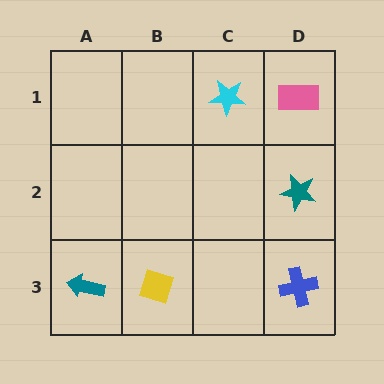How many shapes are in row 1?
2 shapes.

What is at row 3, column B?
A yellow diamond.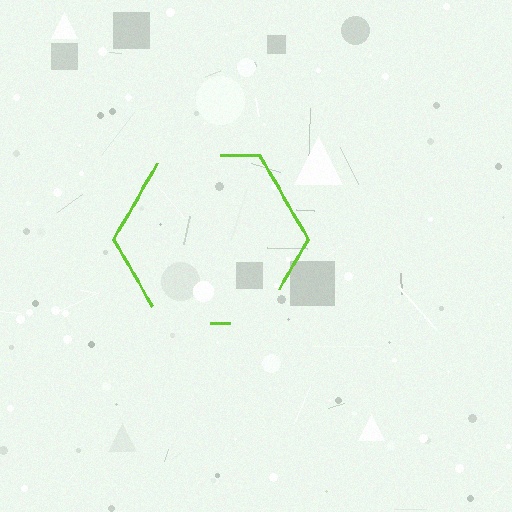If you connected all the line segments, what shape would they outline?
They would outline a hexagon.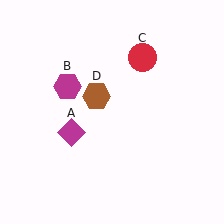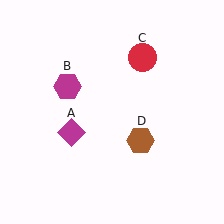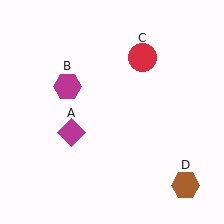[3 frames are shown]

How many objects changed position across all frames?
1 object changed position: brown hexagon (object D).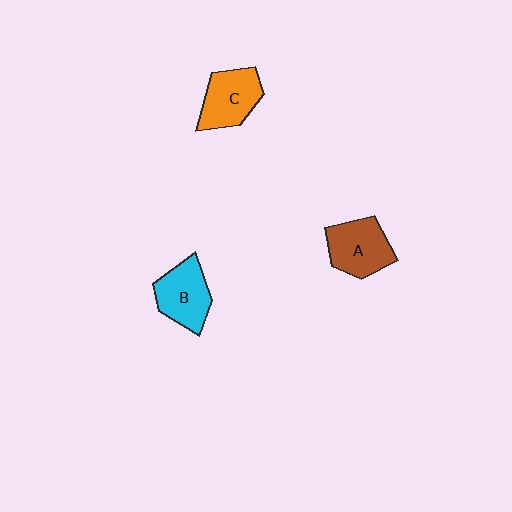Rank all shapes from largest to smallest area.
From largest to smallest: A (brown), B (cyan), C (orange).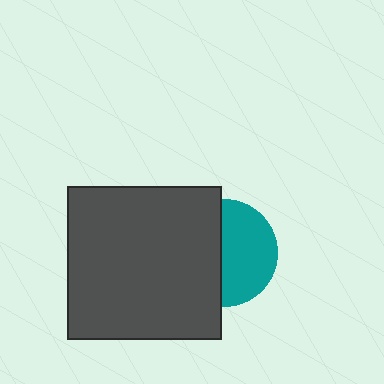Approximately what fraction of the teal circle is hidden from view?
Roughly 47% of the teal circle is hidden behind the dark gray square.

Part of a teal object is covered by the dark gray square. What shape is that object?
It is a circle.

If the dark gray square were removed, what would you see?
You would see the complete teal circle.